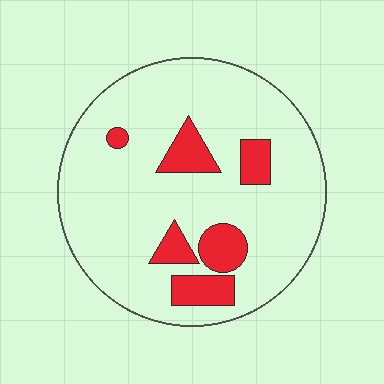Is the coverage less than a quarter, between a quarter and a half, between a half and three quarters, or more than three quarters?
Less than a quarter.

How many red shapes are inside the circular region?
6.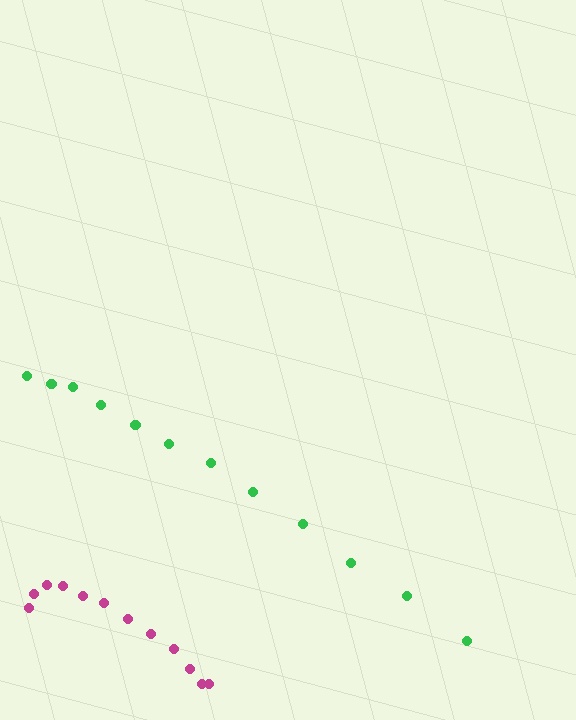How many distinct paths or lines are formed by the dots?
There are 2 distinct paths.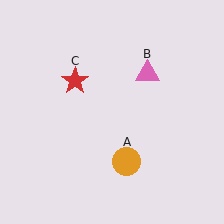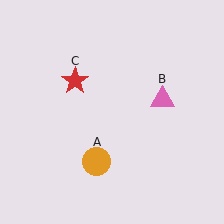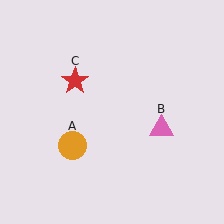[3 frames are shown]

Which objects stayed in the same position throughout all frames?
Red star (object C) remained stationary.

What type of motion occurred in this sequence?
The orange circle (object A), pink triangle (object B) rotated clockwise around the center of the scene.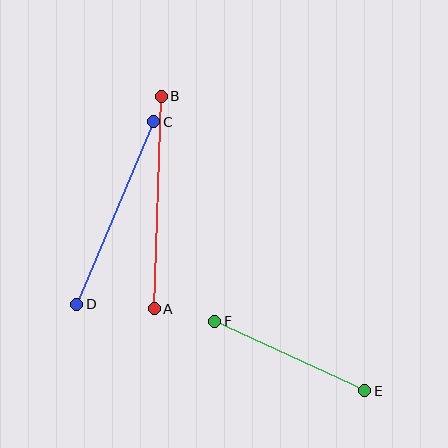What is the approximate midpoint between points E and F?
The midpoint is at approximately (290, 356) pixels.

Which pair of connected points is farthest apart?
Points A and B are farthest apart.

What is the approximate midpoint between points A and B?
The midpoint is at approximately (158, 203) pixels.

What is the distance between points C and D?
The distance is approximately 198 pixels.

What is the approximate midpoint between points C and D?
The midpoint is at approximately (115, 213) pixels.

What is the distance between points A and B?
The distance is approximately 213 pixels.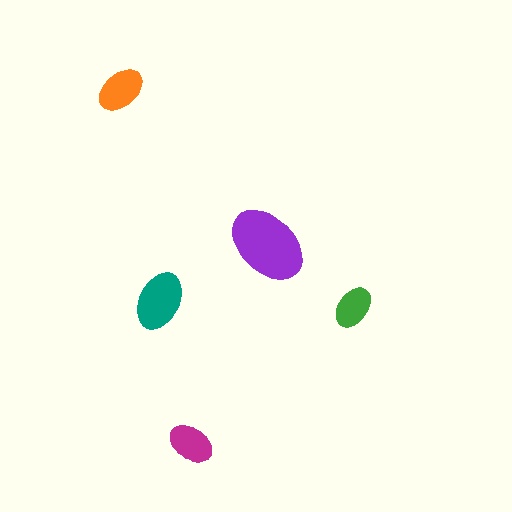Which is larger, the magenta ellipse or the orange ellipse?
The orange one.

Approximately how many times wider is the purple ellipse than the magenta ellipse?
About 2 times wider.